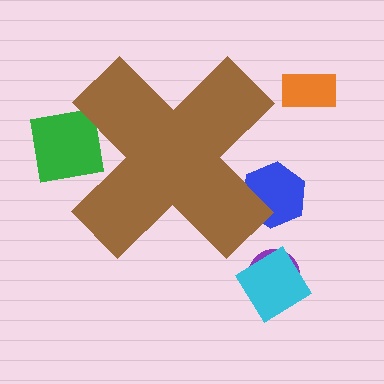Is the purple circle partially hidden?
No, the purple circle is fully visible.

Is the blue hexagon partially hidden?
Yes, the blue hexagon is partially hidden behind the brown cross.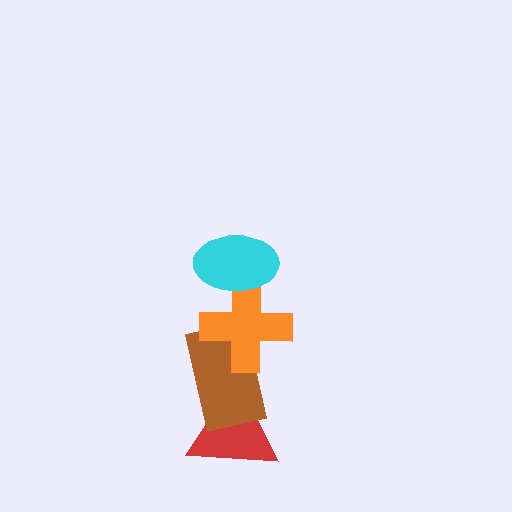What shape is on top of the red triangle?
The brown rectangle is on top of the red triangle.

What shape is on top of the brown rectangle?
The orange cross is on top of the brown rectangle.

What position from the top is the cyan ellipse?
The cyan ellipse is 1st from the top.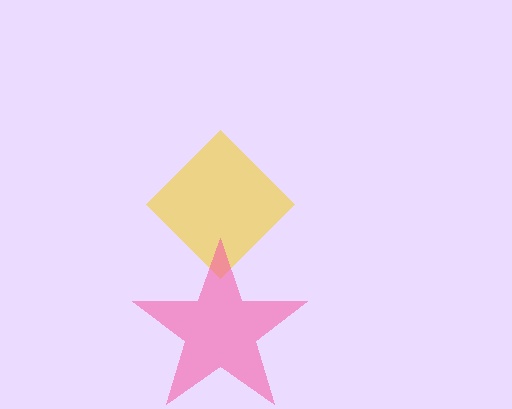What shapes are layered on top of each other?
The layered shapes are: a yellow diamond, a pink star.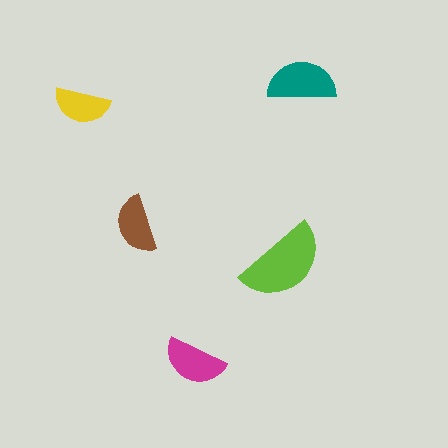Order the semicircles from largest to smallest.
the lime one, the teal one, the magenta one, the brown one, the yellow one.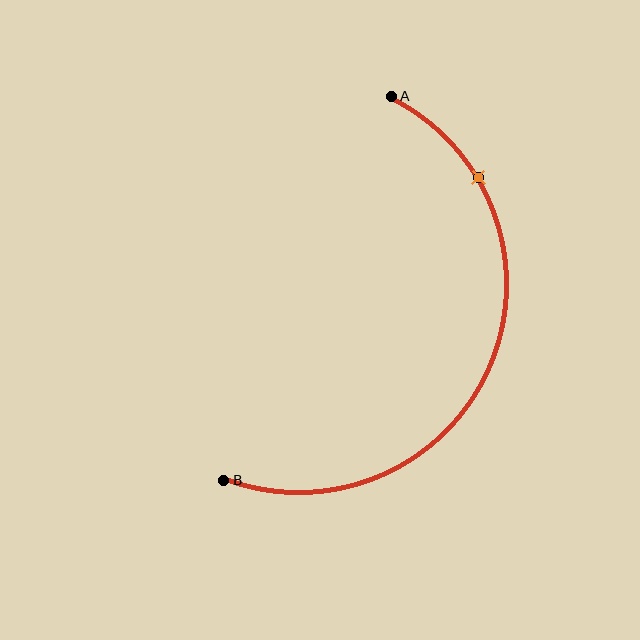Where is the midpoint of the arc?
The arc midpoint is the point on the curve farthest from the straight line joining A and B. It sits to the right of that line.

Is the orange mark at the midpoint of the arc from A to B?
No. The orange mark lies on the arc but is closer to endpoint A. The arc midpoint would be at the point on the curve equidistant along the arc from both A and B.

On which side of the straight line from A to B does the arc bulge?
The arc bulges to the right of the straight line connecting A and B.